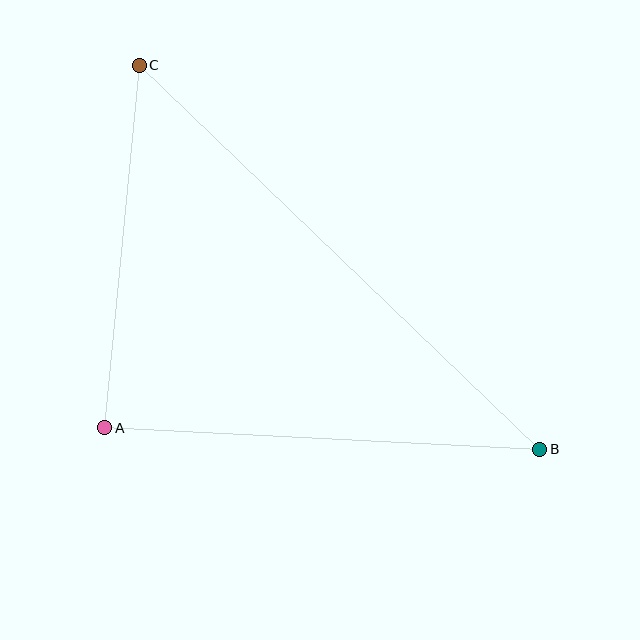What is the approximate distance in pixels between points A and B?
The distance between A and B is approximately 436 pixels.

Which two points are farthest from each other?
Points B and C are farthest from each other.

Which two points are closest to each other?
Points A and C are closest to each other.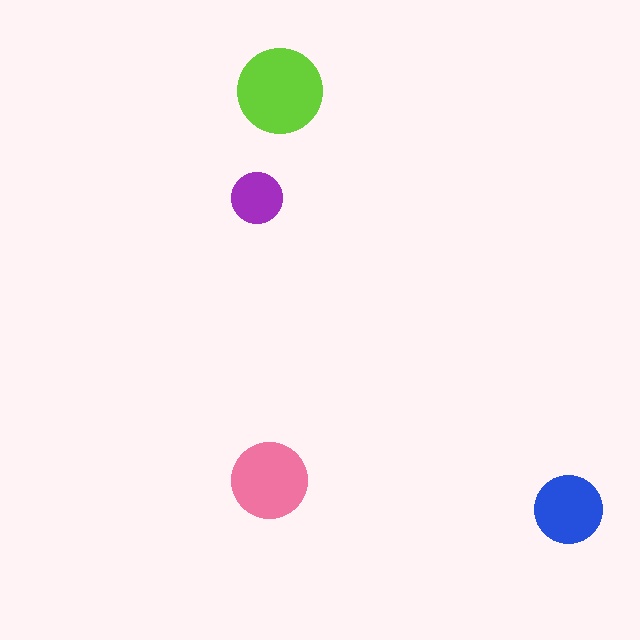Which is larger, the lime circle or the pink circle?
The lime one.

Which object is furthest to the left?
The purple circle is leftmost.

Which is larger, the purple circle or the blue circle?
The blue one.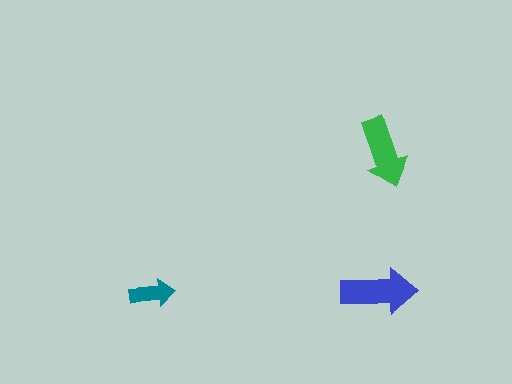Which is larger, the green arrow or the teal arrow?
The green one.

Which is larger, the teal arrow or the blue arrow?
The blue one.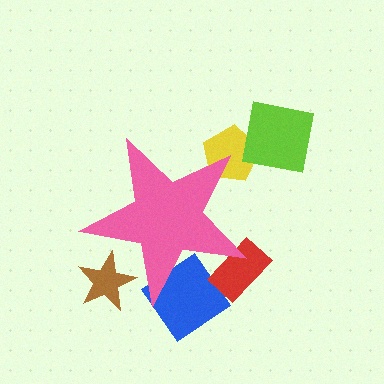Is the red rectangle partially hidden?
Yes, the red rectangle is partially hidden behind the pink star.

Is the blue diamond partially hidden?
Yes, the blue diamond is partially hidden behind the pink star.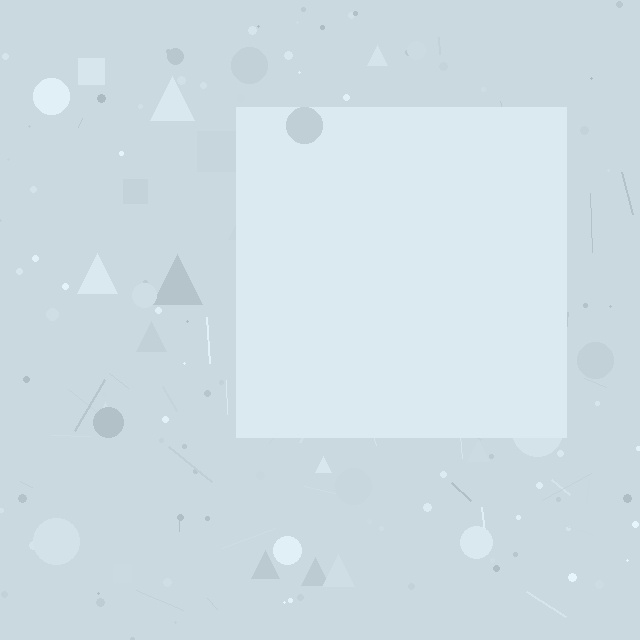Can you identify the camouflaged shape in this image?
The camouflaged shape is a square.